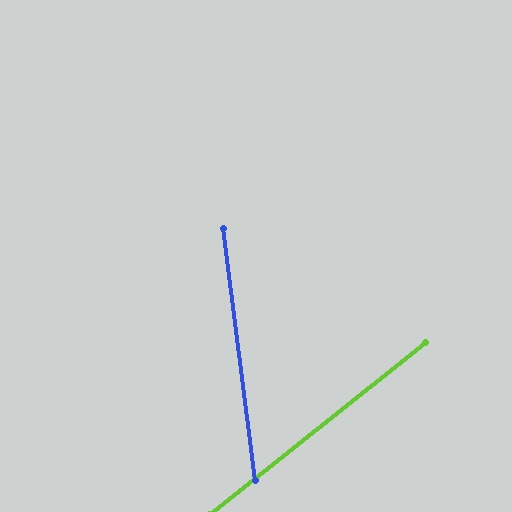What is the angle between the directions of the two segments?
Approximately 59 degrees.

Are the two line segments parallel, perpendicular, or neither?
Neither parallel nor perpendicular — they differ by about 59°.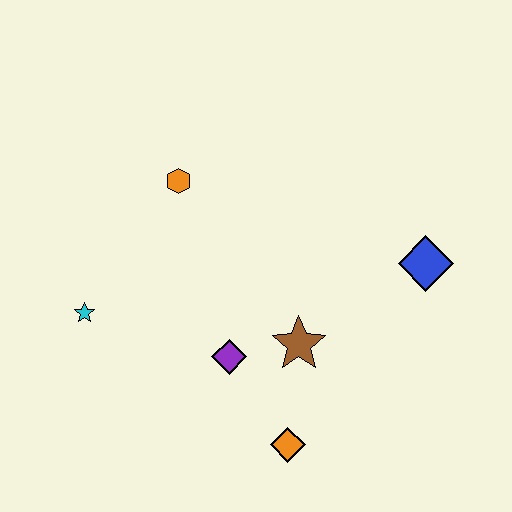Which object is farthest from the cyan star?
The blue diamond is farthest from the cyan star.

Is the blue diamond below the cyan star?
No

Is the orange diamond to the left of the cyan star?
No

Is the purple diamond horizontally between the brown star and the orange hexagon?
Yes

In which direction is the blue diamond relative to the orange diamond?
The blue diamond is above the orange diamond.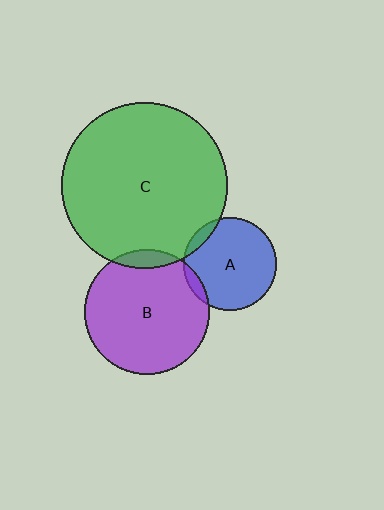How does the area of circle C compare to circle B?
Approximately 1.7 times.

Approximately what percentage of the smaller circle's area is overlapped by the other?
Approximately 5%.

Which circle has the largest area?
Circle C (green).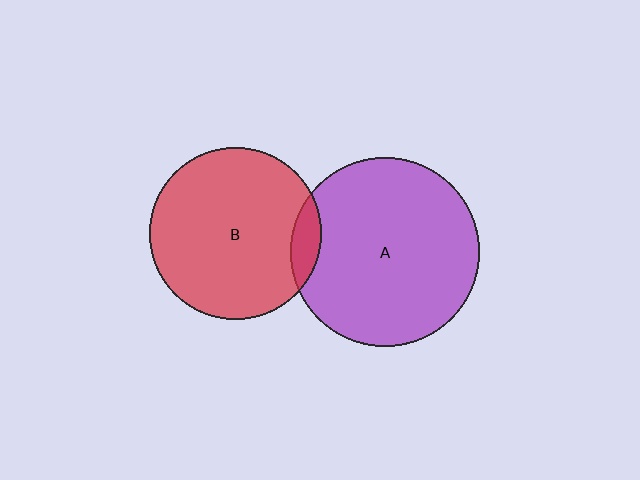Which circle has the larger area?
Circle A (purple).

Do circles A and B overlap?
Yes.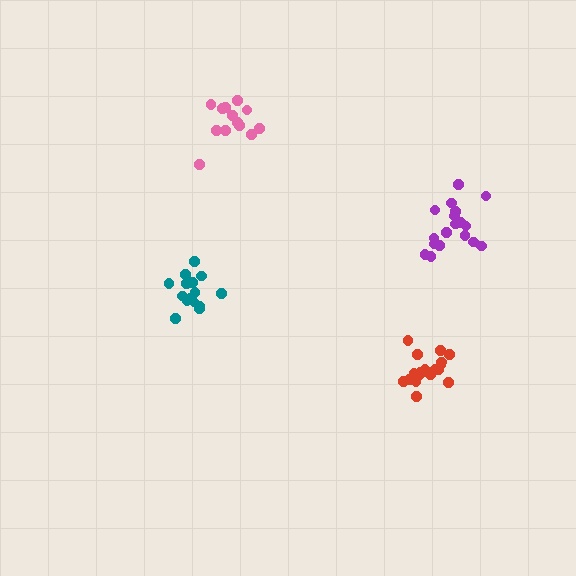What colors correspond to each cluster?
The clusters are colored: red, purple, pink, teal.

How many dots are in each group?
Group 1: 18 dots, Group 2: 18 dots, Group 3: 13 dots, Group 4: 16 dots (65 total).